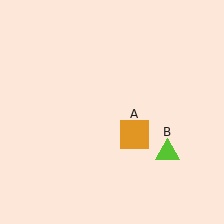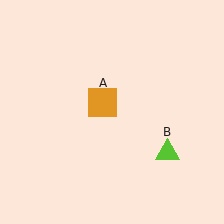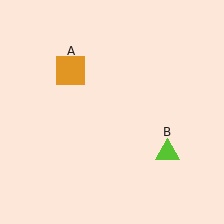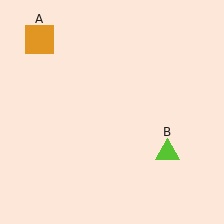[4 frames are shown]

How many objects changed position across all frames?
1 object changed position: orange square (object A).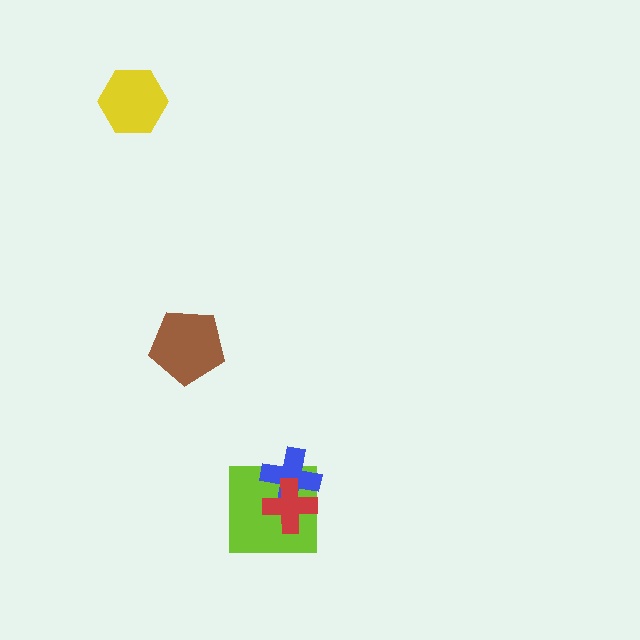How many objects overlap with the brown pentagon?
0 objects overlap with the brown pentagon.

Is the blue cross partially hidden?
Yes, it is partially covered by another shape.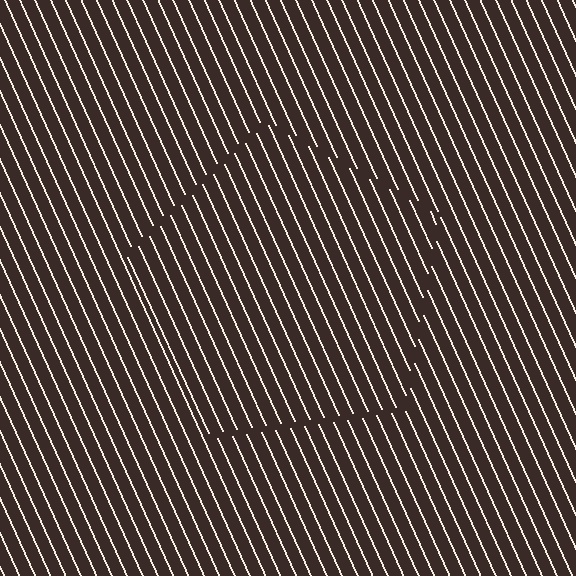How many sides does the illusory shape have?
5 sides — the line-ends trace a pentagon.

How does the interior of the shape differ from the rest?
The interior of the shape contains the same grating, shifted by half a period — the contour is defined by the phase discontinuity where line-ends from the inner and outer gratings abut.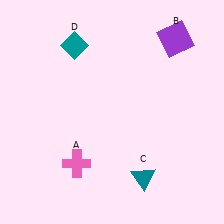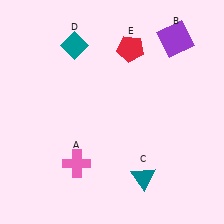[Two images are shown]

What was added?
A red pentagon (E) was added in Image 2.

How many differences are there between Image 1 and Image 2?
There is 1 difference between the two images.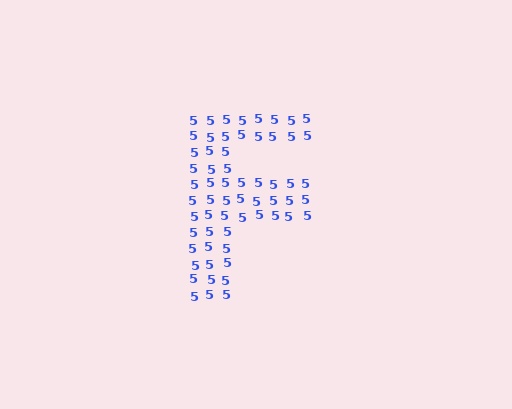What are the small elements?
The small elements are digit 5's.